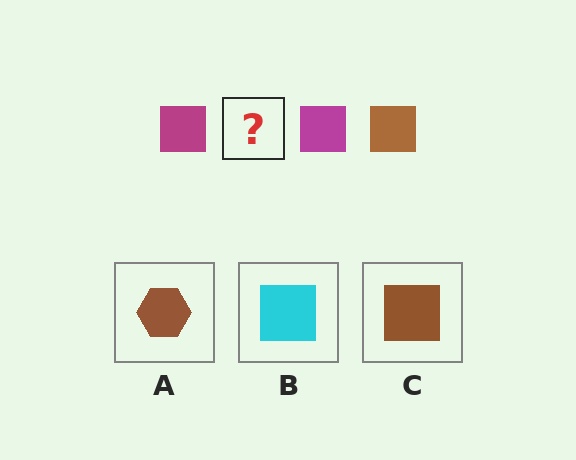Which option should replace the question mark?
Option C.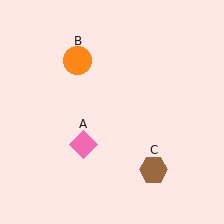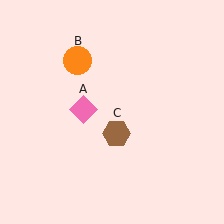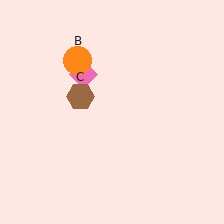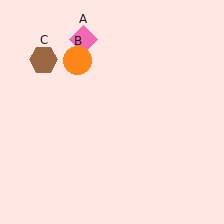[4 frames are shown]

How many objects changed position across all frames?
2 objects changed position: pink diamond (object A), brown hexagon (object C).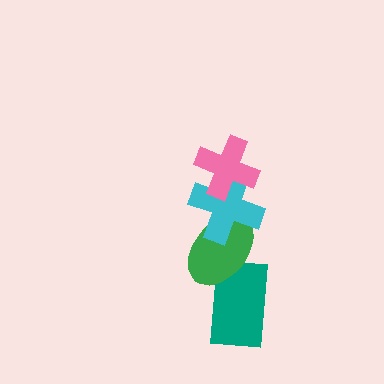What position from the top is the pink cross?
The pink cross is 1st from the top.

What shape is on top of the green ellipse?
The cyan cross is on top of the green ellipse.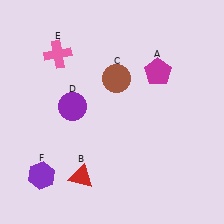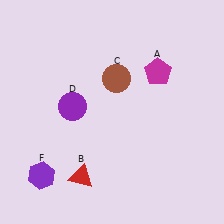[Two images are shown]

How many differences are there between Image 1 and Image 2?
There is 1 difference between the two images.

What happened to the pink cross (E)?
The pink cross (E) was removed in Image 2. It was in the top-left area of Image 1.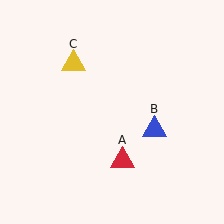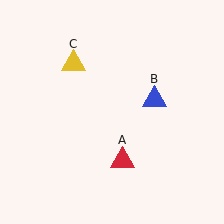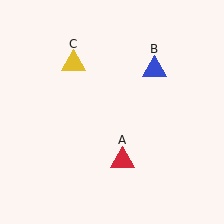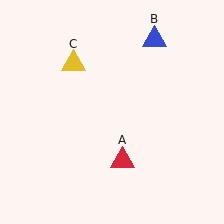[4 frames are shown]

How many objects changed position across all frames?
1 object changed position: blue triangle (object B).